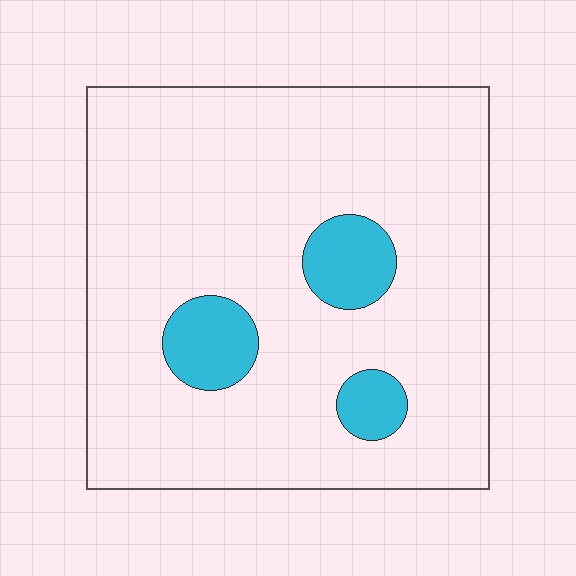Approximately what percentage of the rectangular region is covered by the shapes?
Approximately 10%.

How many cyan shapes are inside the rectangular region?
3.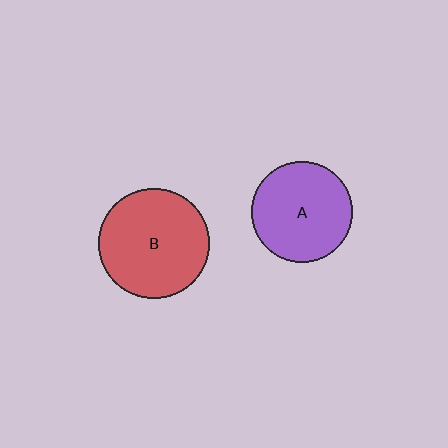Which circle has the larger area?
Circle B (red).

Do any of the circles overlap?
No, none of the circles overlap.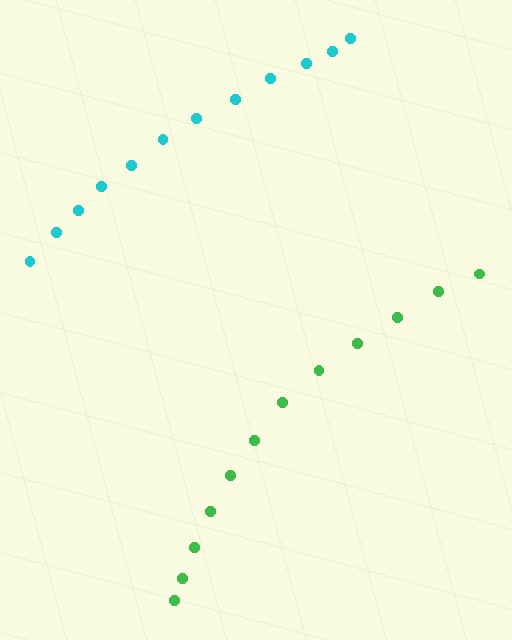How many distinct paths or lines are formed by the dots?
There are 2 distinct paths.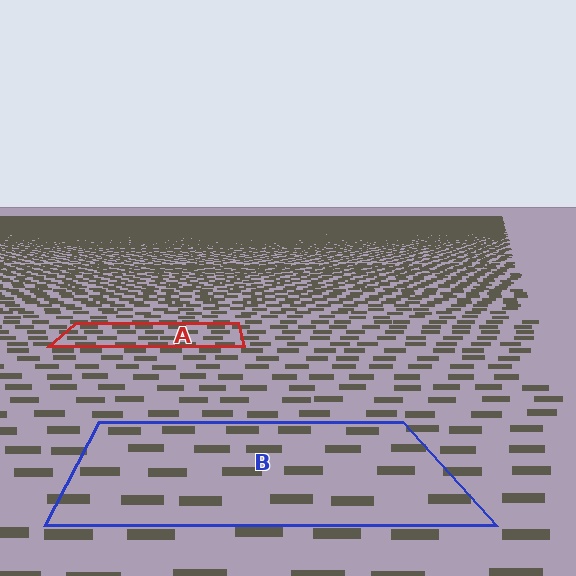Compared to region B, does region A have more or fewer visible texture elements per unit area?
Region A has more texture elements per unit area — they are packed more densely because it is farther away.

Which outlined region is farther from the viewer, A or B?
Region A is farther from the viewer — the texture elements inside it appear smaller and more densely packed.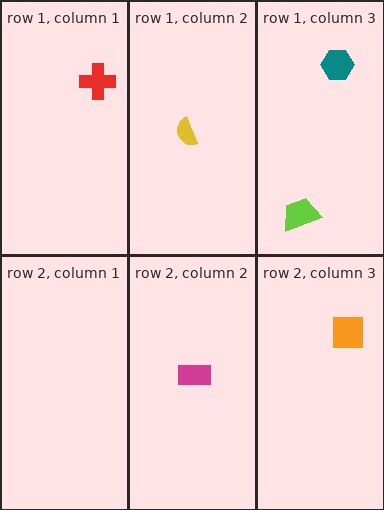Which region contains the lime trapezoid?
The row 1, column 3 region.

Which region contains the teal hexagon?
The row 1, column 3 region.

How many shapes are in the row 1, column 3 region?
2.